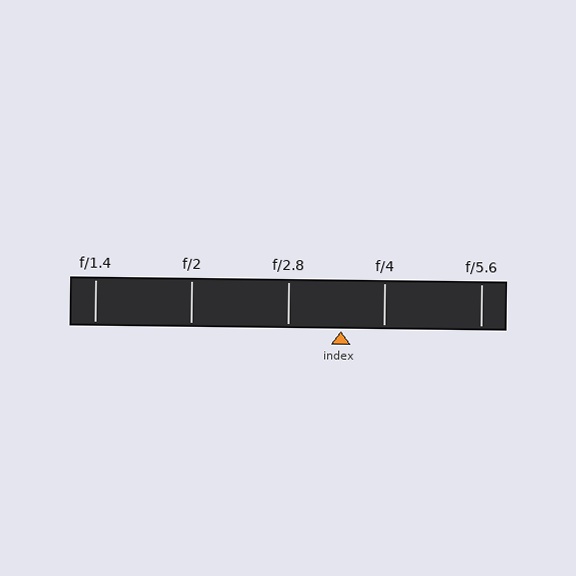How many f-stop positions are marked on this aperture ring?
There are 5 f-stop positions marked.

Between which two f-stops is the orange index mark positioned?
The index mark is between f/2.8 and f/4.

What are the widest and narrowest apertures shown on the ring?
The widest aperture shown is f/1.4 and the narrowest is f/5.6.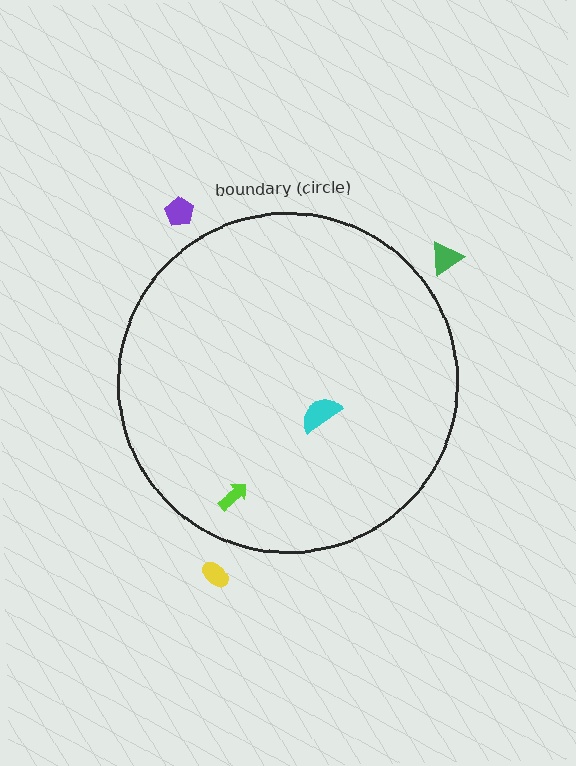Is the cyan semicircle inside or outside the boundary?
Inside.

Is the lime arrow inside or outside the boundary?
Inside.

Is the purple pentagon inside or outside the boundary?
Outside.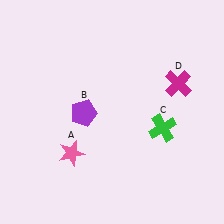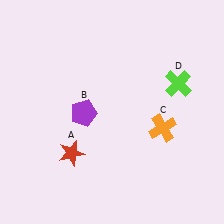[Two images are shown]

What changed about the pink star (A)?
In Image 1, A is pink. In Image 2, it changed to red.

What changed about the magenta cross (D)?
In Image 1, D is magenta. In Image 2, it changed to lime.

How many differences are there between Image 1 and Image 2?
There are 3 differences between the two images.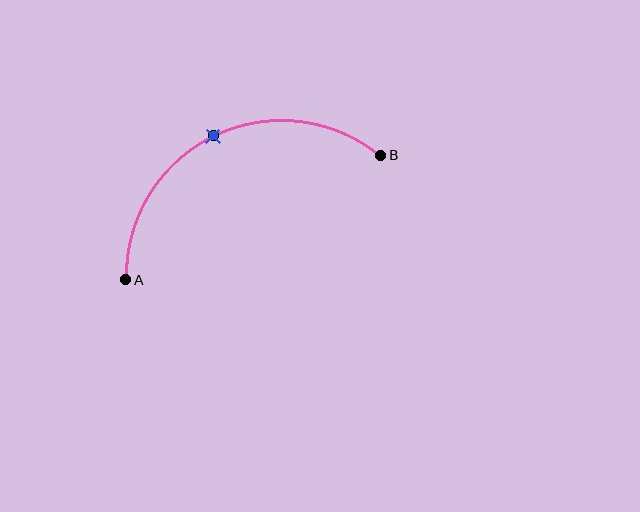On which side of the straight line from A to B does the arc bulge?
The arc bulges above the straight line connecting A and B.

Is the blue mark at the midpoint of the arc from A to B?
Yes. The blue mark lies on the arc at equal arc-length from both A and B — it is the arc midpoint.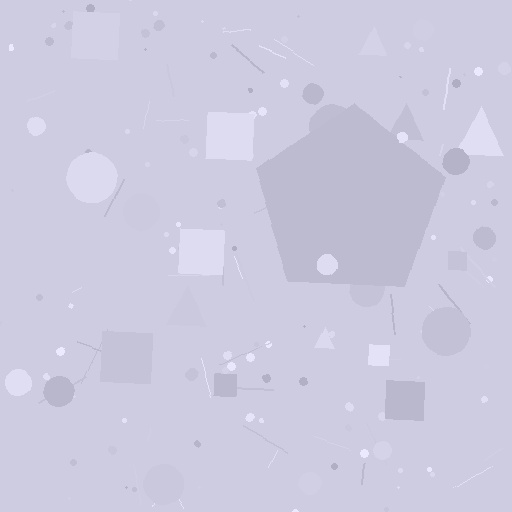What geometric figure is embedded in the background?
A pentagon is embedded in the background.